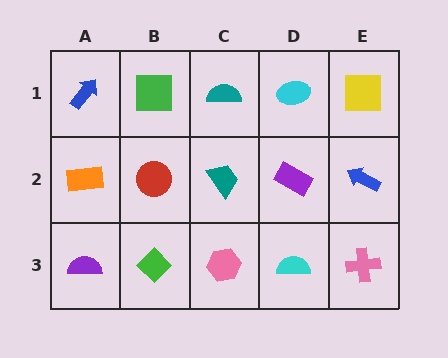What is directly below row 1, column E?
A blue arrow.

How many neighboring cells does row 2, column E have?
3.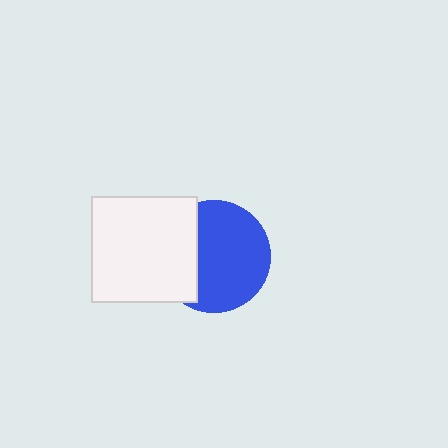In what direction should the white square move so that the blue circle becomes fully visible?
The white square should move left. That is the shortest direction to clear the overlap and leave the blue circle fully visible.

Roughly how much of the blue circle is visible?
Most of it is visible (roughly 69%).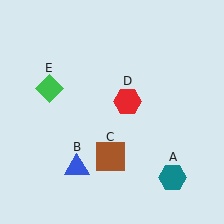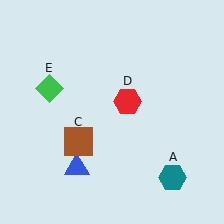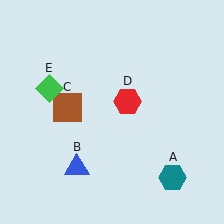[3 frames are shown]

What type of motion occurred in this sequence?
The brown square (object C) rotated clockwise around the center of the scene.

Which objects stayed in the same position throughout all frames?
Teal hexagon (object A) and blue triangle (object B) and red hexagon (object D) and green diamond (object E) remained stationary.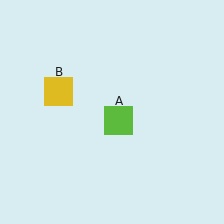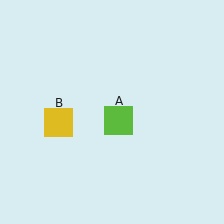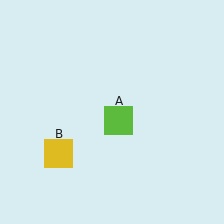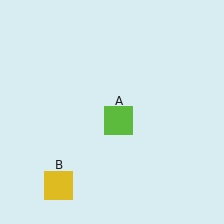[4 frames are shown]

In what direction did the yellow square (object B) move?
The yellow square (object B) moved down.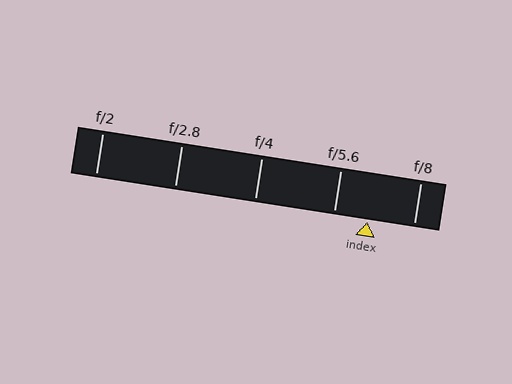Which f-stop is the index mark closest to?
The index mark is closest to f/5.6.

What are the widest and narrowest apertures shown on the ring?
The widest aperture shown is f/2 and the narrowest is f/8.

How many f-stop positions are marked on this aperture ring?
There are 5 f-stop positions marked.